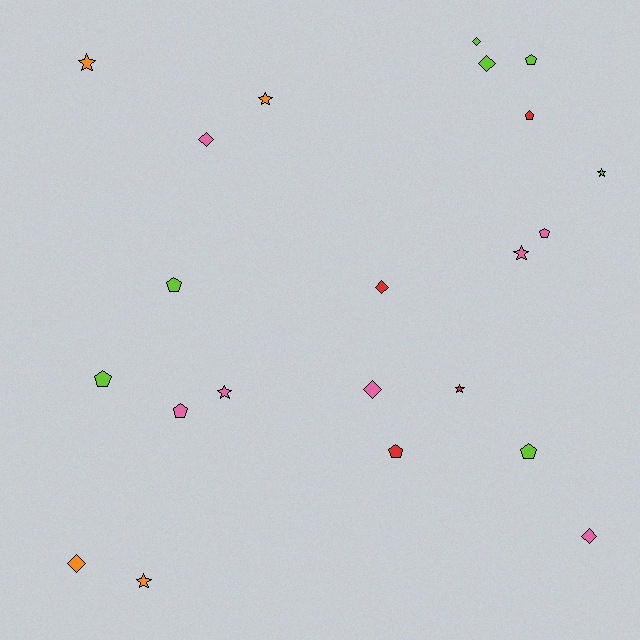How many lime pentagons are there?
There are 4 lime pentagons.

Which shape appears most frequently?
Pentagon, with 8 objects.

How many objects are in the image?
There are 22 objects.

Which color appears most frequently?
Pink, with 7 objects.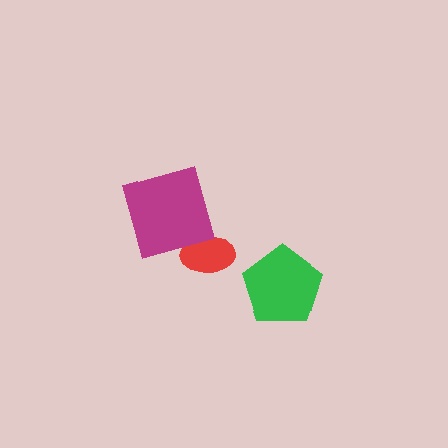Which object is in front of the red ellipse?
The magenta square is in front of the red ellipse.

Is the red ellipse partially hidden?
Yes, it is partially covered by another shape.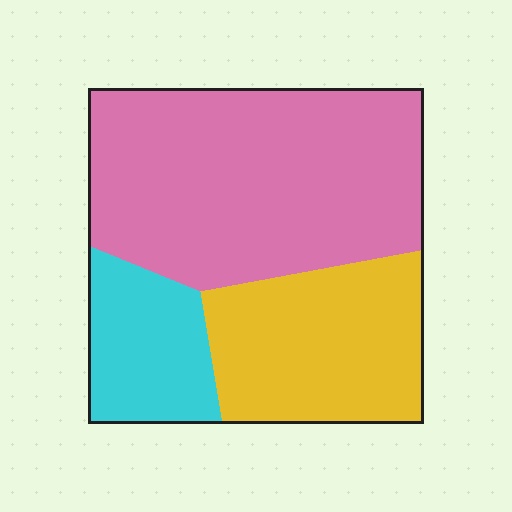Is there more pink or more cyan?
Pink.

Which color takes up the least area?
Cyan, at roughly 15%.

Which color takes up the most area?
Pink, at roughly 55%.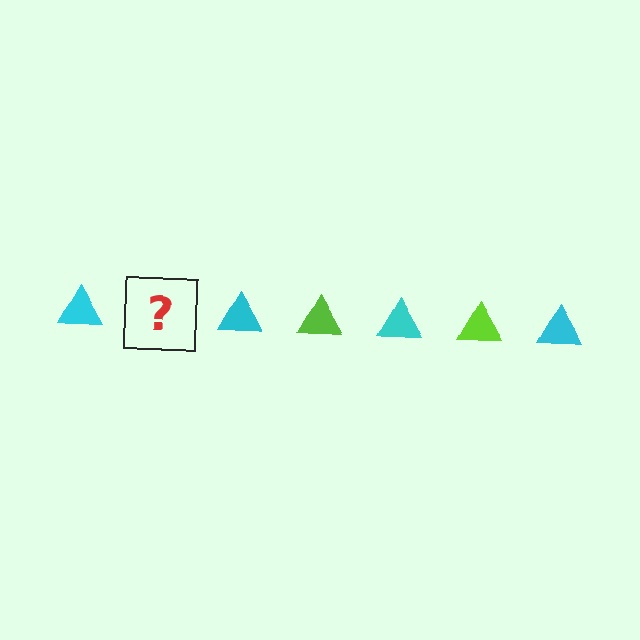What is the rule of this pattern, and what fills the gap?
The rule is that the pattern cycles through cyan, lime triangles. The gap should be filled with a lime triangle.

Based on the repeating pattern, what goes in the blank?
The blank should be a lime triangle.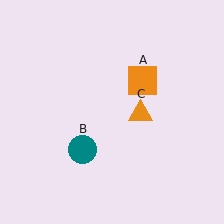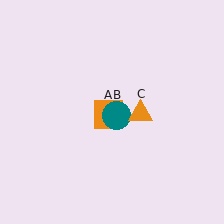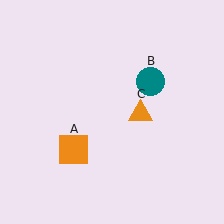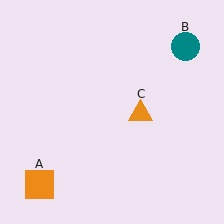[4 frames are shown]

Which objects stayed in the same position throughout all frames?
Orange triangle (object C) remained stationary.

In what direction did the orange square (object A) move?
The orange square (object A) moved down and to the left.